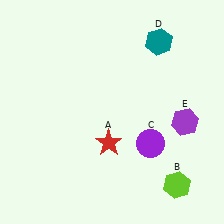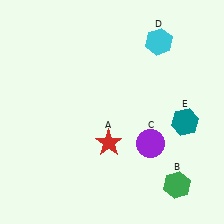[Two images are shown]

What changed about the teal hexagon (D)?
In Image 1, D is teal. In Image 2, it changed to cyan.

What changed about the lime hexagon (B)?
In Image 1, B is lime. In Image 2, it changed to green.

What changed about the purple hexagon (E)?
In Image 1, E is purple. In Image 2, it changed to teal.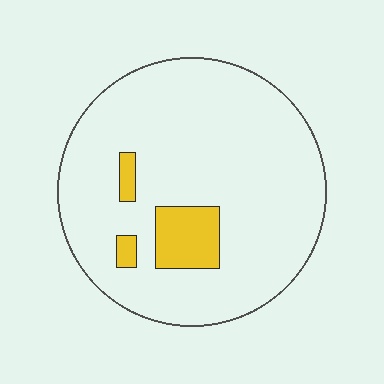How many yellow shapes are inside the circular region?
3.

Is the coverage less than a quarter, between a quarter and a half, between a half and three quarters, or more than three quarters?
Less than a quarter.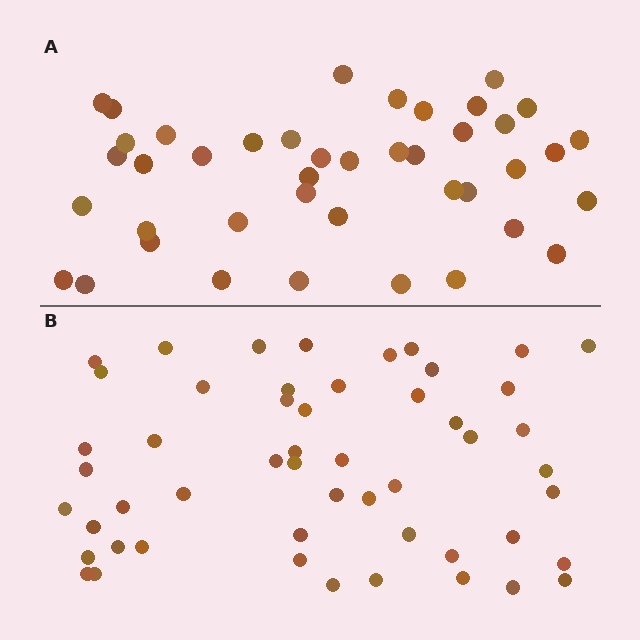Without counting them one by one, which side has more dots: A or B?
Region B (the bottom region) has more dots.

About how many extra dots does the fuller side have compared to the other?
Region B has roughly 10 or so more dots than region A.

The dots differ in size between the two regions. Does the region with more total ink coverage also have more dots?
No. Region A has more total ink coverage because its dots are larger, but region B actually contains more individual dots. Total area can be misleading — the number of items is what matters here.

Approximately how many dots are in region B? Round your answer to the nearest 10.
About 50 dots. (The exact count is 52, which rounds to 50.)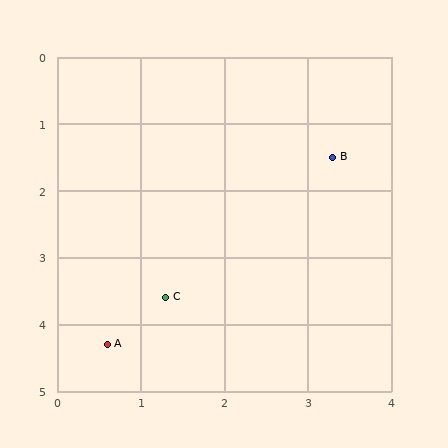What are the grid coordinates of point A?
Point A is at approximately (0.6, 4.3).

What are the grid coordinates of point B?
Point B is at approximately (3.3, 1.5).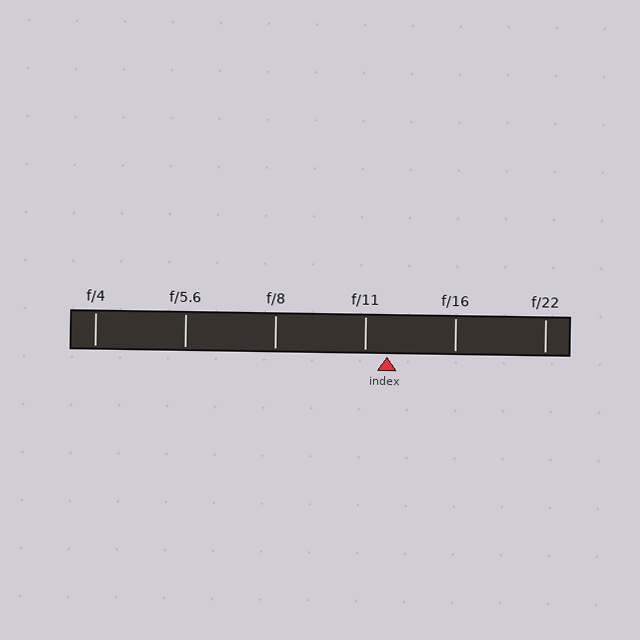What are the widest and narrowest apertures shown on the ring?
The widest aperture shown is f/4 and the narrowest is f/22.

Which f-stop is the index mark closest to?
The index mark is closest to f/11.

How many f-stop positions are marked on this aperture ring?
There are 6 f-stop positions marked.